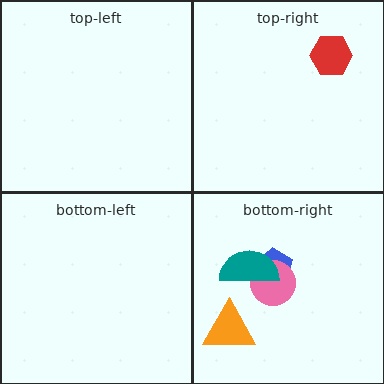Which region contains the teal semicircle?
The bottom-right region.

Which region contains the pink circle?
The bottom-right region.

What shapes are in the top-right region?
The red hexagon.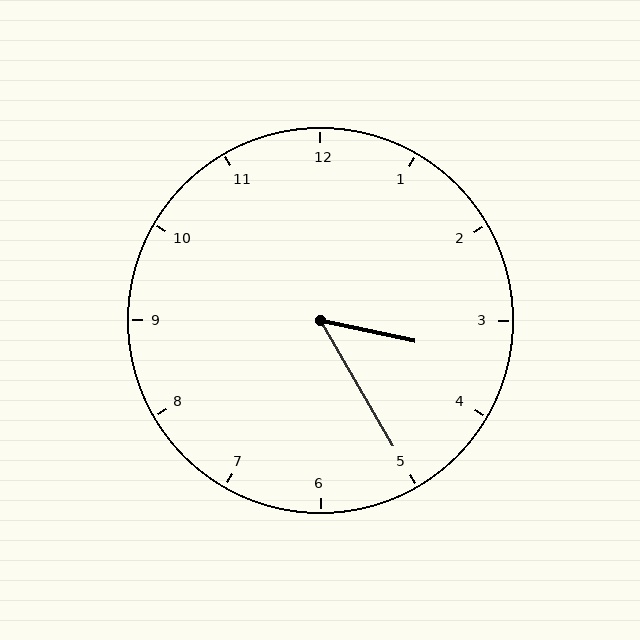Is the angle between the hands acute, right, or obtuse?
It is acute.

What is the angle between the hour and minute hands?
Approximately 48 degrees.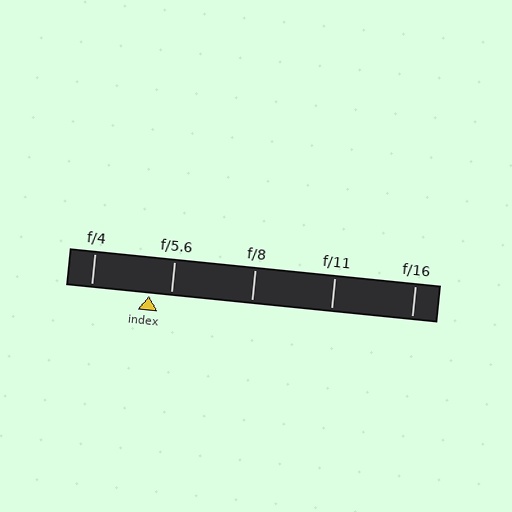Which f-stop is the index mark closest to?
The index mark is closest to f/5.6.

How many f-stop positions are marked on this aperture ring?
There are 5 f-stop positions marked.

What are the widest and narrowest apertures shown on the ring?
The widest aperture shown is f/4 and the narrowest is f/16.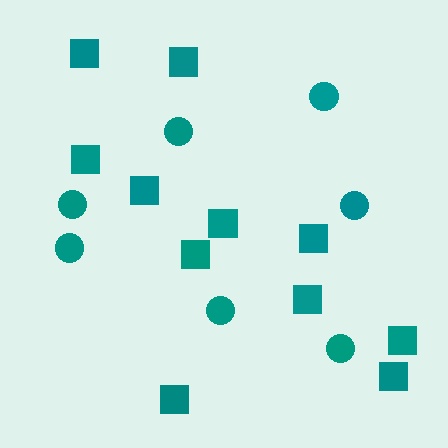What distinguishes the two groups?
There are 2 groups: one group of squares (11) and one group of circles (7).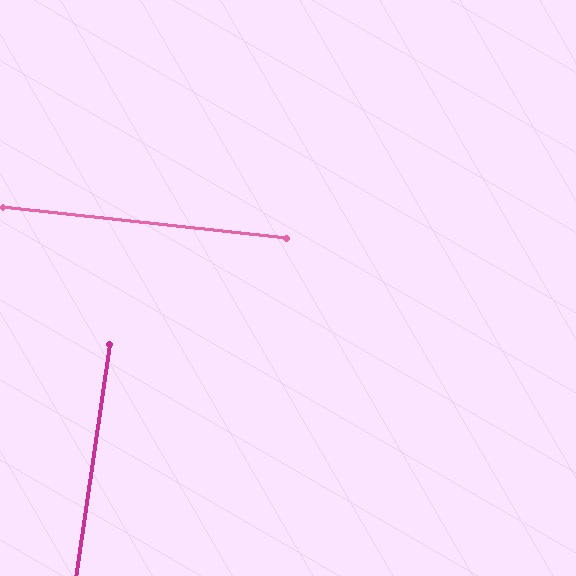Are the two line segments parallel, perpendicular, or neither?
Perpendicular — they meet at approximately 88°.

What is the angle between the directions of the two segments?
Approximately 88 degrees.